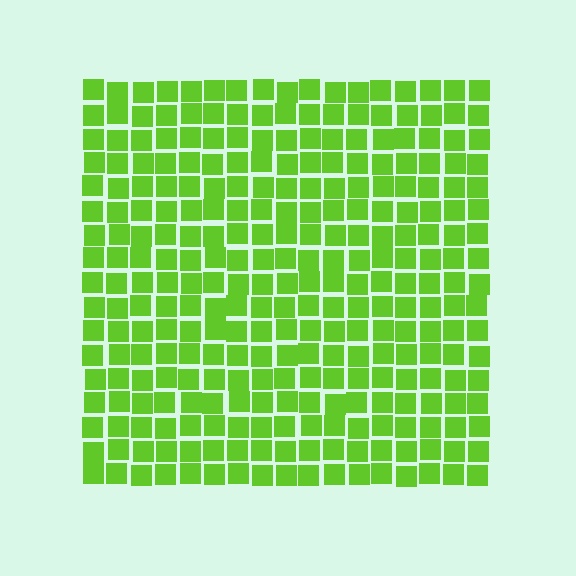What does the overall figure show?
The overall figure shows a square.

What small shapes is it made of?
It is made of small squares.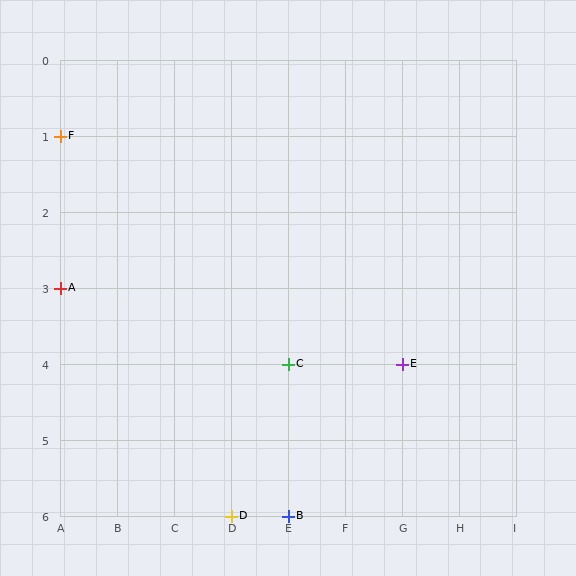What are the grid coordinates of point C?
Point C is at grid coordinates (E, 4).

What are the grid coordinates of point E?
Point E is at grid coordinates (G, 4).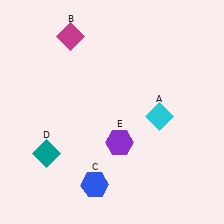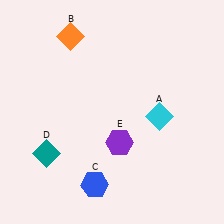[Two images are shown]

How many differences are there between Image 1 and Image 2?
There is 1 difference between the two images.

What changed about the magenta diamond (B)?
In Image 1, B is magenta. In Image 2, it changed to orange.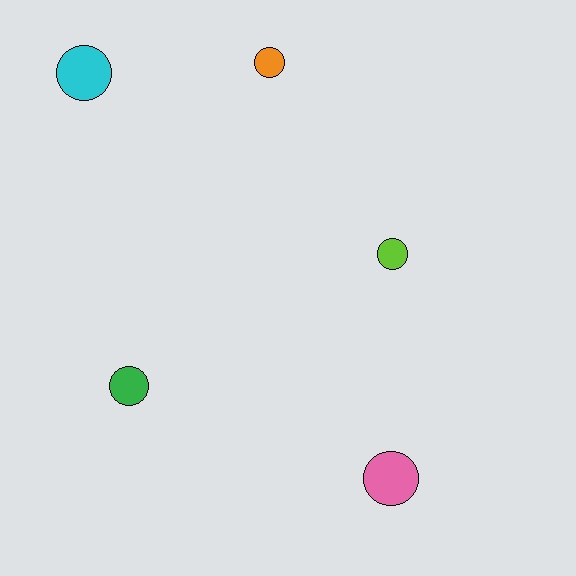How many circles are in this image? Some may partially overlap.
There are 5 circles.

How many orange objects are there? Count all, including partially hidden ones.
There is 1 orange object.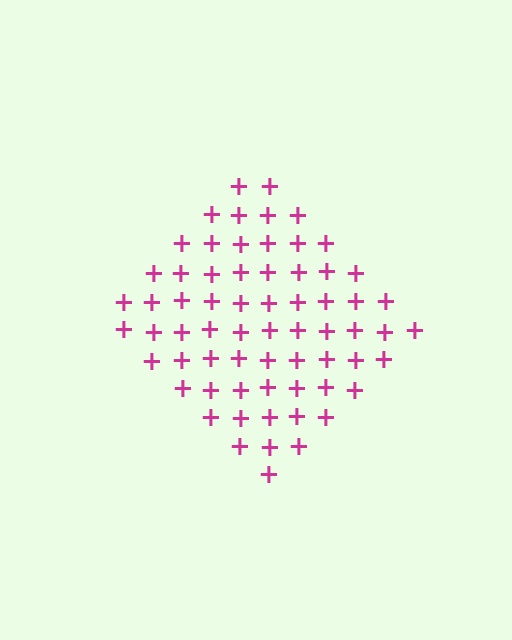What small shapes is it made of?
It is made of small plus signs.